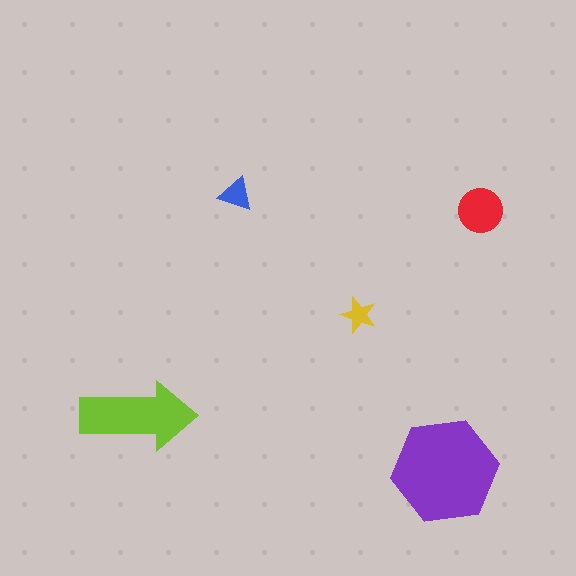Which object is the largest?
The purple hexagon.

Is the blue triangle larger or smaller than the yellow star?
Larger.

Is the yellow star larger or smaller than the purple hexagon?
Smaller.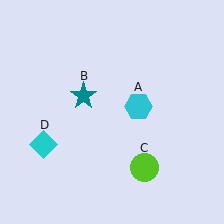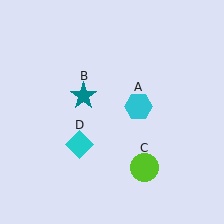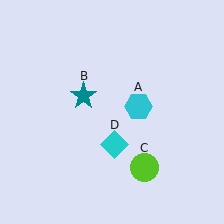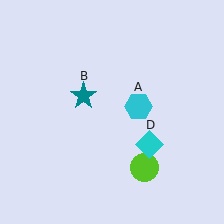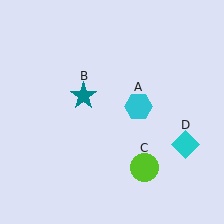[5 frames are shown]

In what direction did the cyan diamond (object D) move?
The cyan diamond (object D) moved right.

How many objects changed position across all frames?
1 object changed position: cyan diamond (object D).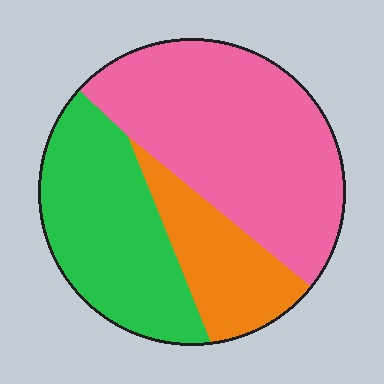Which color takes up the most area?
Pink, at roughly 50%.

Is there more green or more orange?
Green.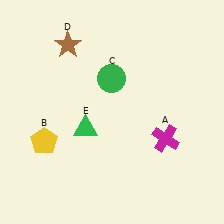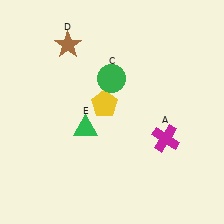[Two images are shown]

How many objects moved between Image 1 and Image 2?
1 object moved between the two images.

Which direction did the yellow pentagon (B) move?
The yellow pentagon (B) moved right.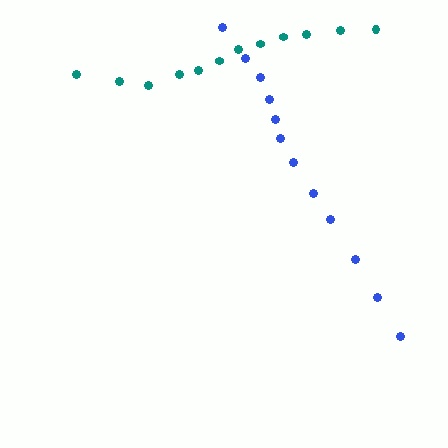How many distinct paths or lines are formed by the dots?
There are 2 distinct paths.